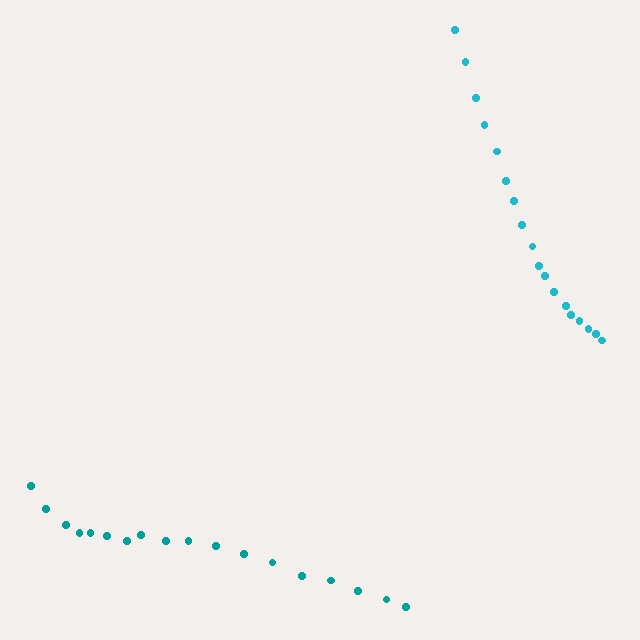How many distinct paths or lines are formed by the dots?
There are 2 distinct paths.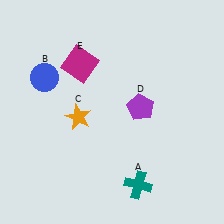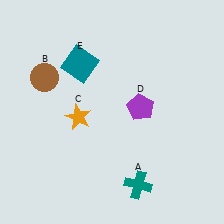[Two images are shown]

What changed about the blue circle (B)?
In Image 1, B is blue. In Image 2, it changed to brown.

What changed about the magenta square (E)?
In Image 1, E is magenta. In Image 2, it changed to teal.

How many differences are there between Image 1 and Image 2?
There are 2 differences between the two images.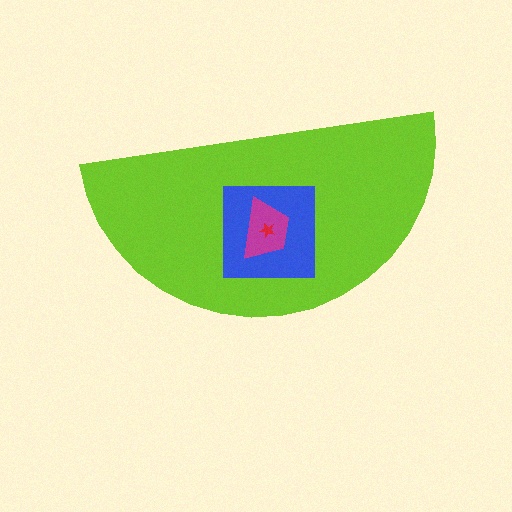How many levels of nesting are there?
4.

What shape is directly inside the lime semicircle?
The blue square.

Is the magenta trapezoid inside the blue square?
Yes.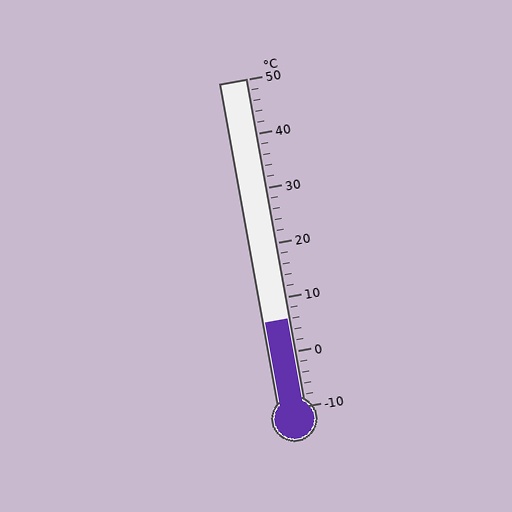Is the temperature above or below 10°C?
The temperature is below 10°C.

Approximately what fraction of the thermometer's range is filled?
The thermometer is filled to approximately 25% of its range.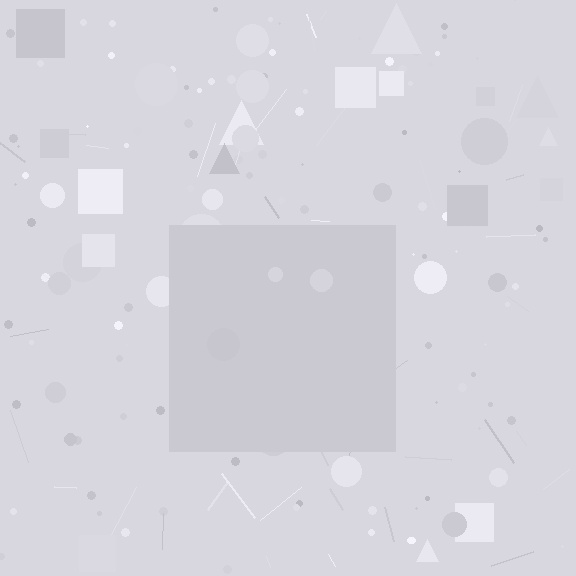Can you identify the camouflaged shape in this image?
The camouflaged shape is a square.